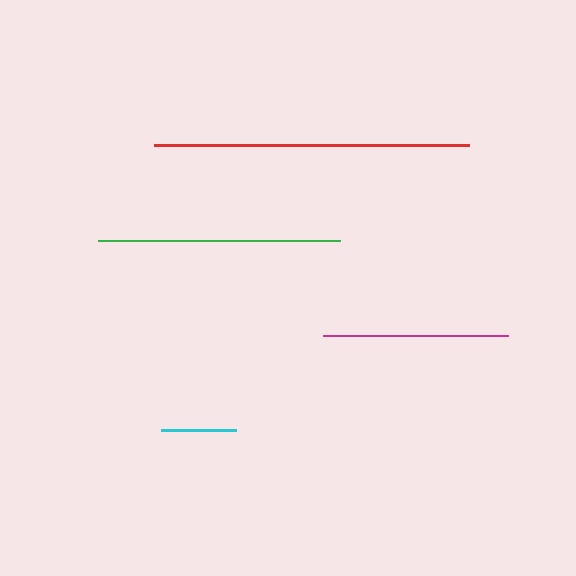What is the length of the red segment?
The red segment is approximately 315 pixels long.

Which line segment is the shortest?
The cyan line is the shortest at approximately 75 pixels.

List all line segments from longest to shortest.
From longest to shortest: red, green, magenta, cyan.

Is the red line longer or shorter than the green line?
The red line is longer than the green line.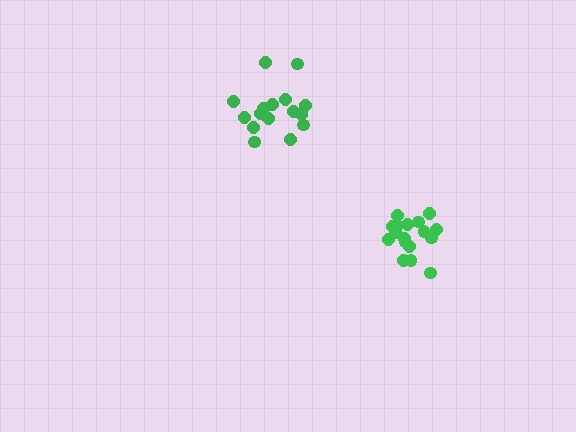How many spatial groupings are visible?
There are 2 spatial groupings.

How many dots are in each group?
Group 1: 16 dots, Group 2: 17 dots (33 total).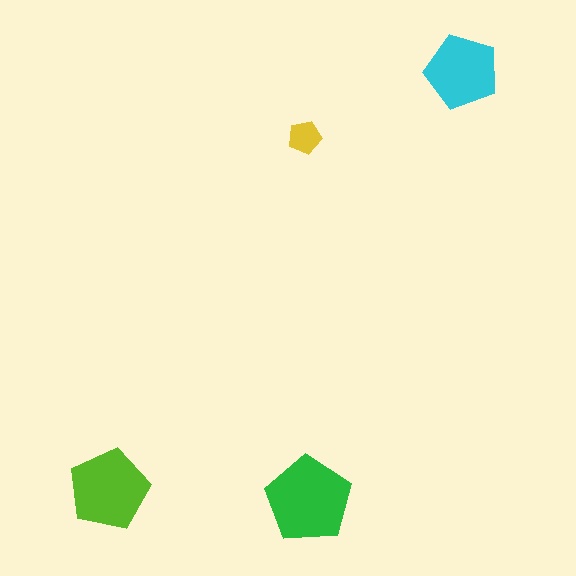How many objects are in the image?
There are 4 objects in the image.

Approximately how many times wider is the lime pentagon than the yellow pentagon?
About 2.5 times wider.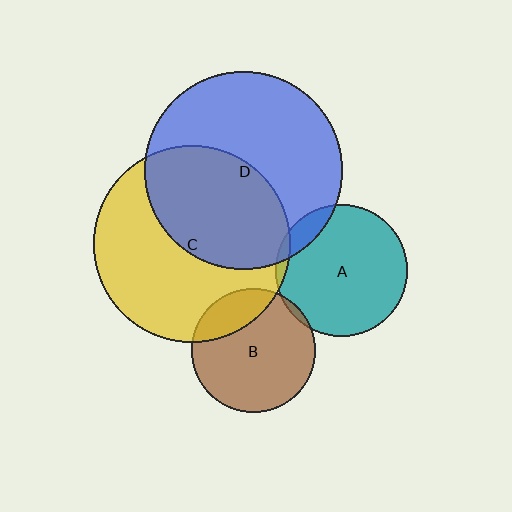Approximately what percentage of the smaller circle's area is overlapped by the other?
Approximately 5%.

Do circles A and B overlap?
Yes.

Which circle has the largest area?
Circle D (blue).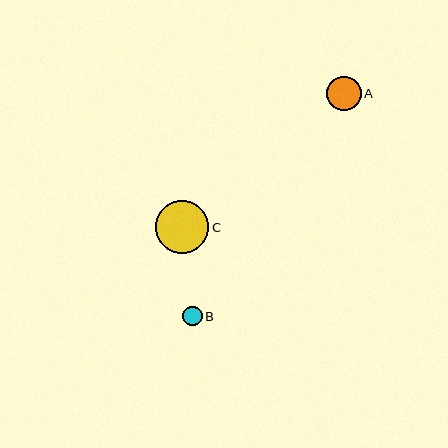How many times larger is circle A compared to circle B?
Circle A is approximately 1.8 times the size of circle B.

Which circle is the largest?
Circle C is the largest with a size of approximately 53 pixels.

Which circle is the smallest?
Circle B is the smallest with a size of approximately 19 pixels.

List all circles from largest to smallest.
From largest to smallest: C, A, B.